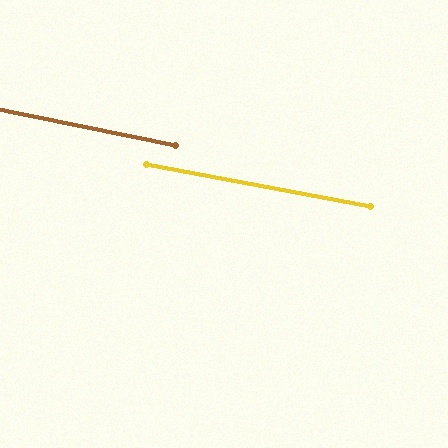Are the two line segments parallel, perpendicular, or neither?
Parallel — their directions differ by only 0.8°.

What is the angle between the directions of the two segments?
Approximately 1 degree.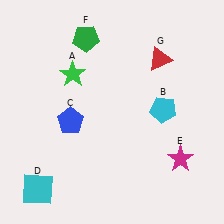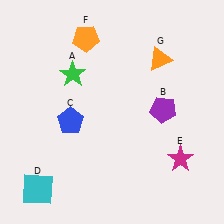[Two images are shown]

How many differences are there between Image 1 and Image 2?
There are 3 differences between the two images.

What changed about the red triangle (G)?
In Image 1, G is red. In Image 2, it changed to orange.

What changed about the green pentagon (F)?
In Image 1, F is green. In Image 2, it changed to orange.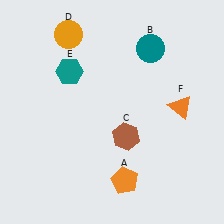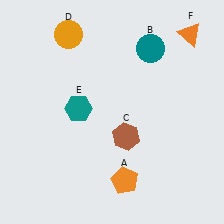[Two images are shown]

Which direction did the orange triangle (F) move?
The orange triangle (F) moved up.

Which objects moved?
The objects that moved are: the teal hexagon (E), the orange triangle (F).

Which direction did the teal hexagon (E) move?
The teal hexagon (E) moved down.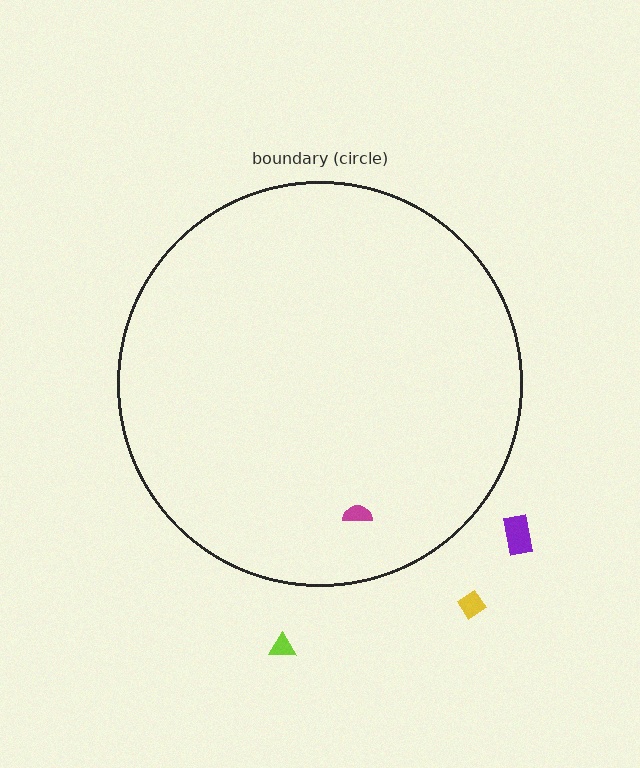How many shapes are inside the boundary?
1 inside, 3 outside.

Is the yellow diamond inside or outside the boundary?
Outside.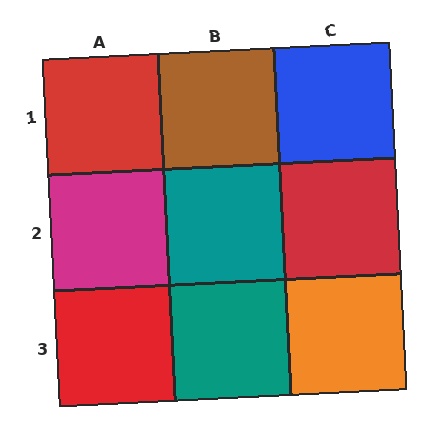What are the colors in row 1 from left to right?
Red, brown, blue.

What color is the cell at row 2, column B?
Teal.